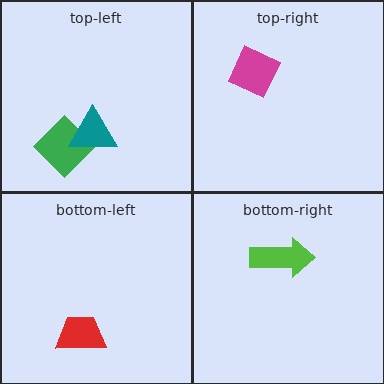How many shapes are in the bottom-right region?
1.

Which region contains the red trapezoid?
The bottom-left region.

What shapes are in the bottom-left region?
The red trapezoid.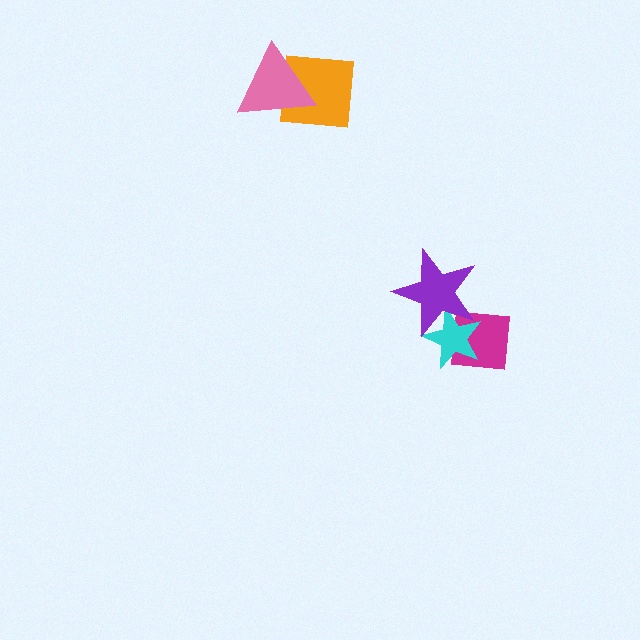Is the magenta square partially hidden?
Yes, it is partially covered by another shape.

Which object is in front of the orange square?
The pink triangle is in front of the orange square.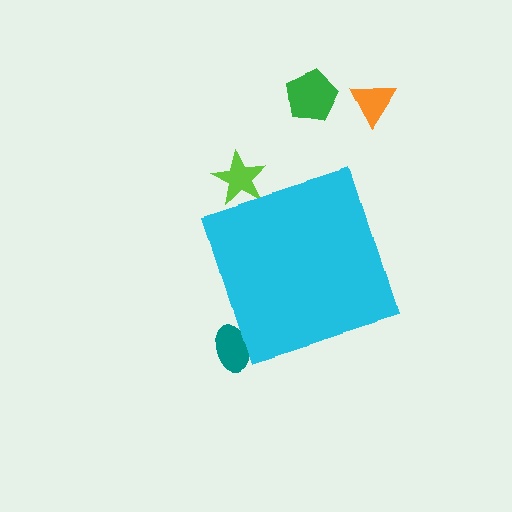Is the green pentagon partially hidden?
No, the green pentagon is fully visible.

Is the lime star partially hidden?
Yes, the lime star is partially hidden behind the cyan diamond.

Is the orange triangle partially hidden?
No, the orange triangle is fully visible.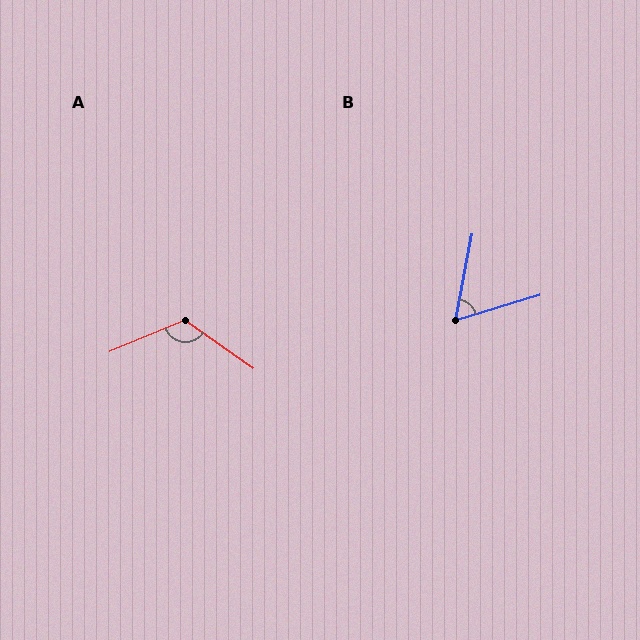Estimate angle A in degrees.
Approximately 122 degrees.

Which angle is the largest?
A, at approximately 122 degrees.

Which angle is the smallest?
B, at approximately 62 degrees.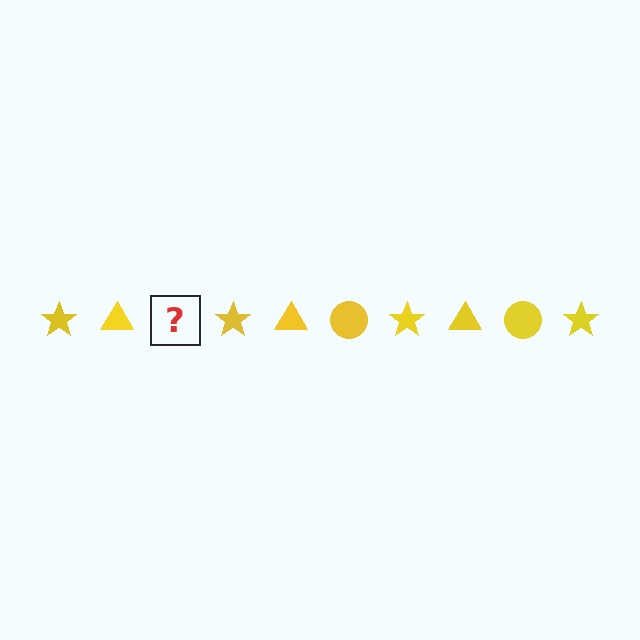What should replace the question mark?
The question mark should be replaced with a yellow circle.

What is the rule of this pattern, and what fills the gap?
The rule is that the pattern cycles through star, triangle, circle shapes in yellow. The gap should be filled with a yellow circle.